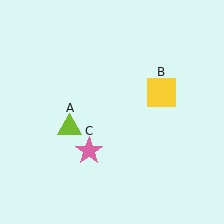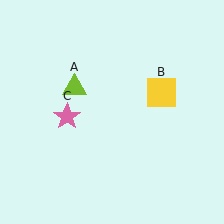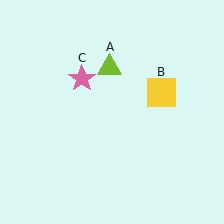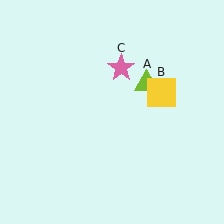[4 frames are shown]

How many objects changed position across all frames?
2 objects changed position: lime triangle (object A), pink star (object C).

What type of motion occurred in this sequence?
The lime triangle (object A), pink star (object C) rotated clockwise around the center of the scene.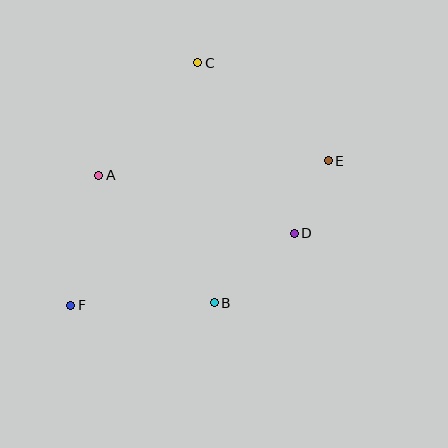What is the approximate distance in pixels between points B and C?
The distance between B and C is approximately 240 pixels.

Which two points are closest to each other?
Points D and E are closest to each other.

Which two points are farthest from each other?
Points E and F are farthest from each other.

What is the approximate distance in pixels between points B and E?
The distance between B and E is approximately 182 pixels.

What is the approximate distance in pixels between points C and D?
The distance between C and D is approximately 196 pixels.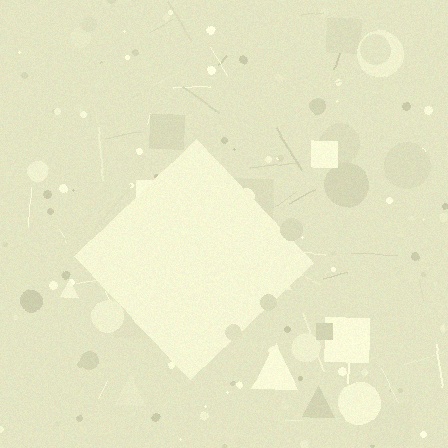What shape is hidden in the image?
A diamond is hidden in the image.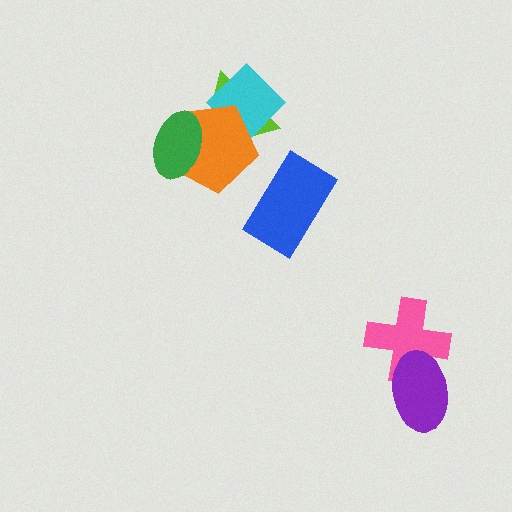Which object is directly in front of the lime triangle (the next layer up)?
The cyan diamond is directly in front of the lime triangle.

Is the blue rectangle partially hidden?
No, no other shape covers it.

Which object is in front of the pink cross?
The purple ellipse is in front of the pink cross.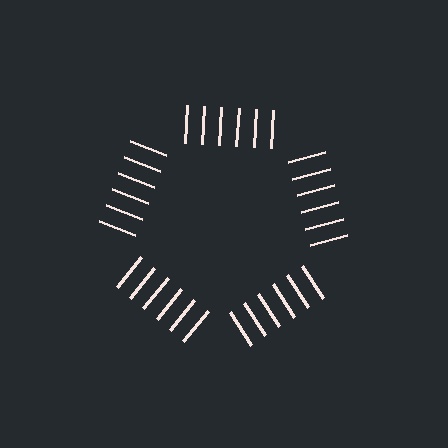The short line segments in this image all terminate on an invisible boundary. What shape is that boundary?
An illusory pentagon — the line segments terminate on its edges but no continuous stroke is drawn.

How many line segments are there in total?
30 — 6 along each of the 5 edges.